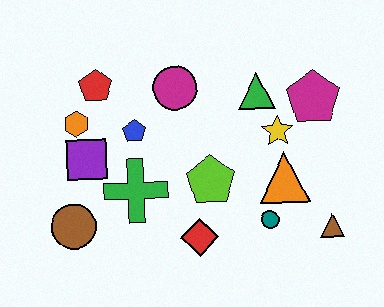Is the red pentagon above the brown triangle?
Yes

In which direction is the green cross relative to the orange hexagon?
The green cross is below the orange hexagon.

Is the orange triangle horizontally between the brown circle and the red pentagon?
No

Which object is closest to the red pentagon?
The orange hexagon is closest to the red pentagon.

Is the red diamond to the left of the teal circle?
Yes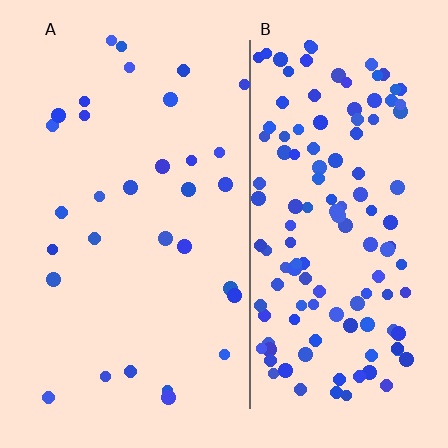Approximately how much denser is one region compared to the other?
Approximately 4.3× — region B over region A.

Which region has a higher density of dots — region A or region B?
B (the right).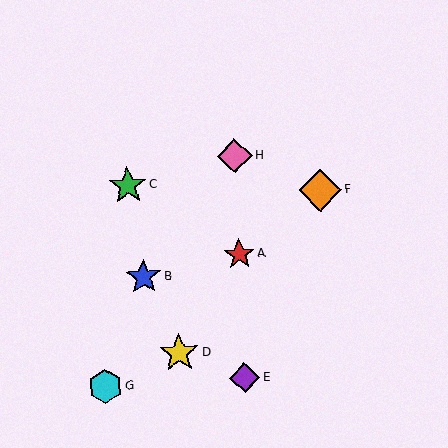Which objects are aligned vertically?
Objects A, E, H are aligned vertically.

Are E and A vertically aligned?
Yes, both are at x≈245.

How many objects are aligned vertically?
3 objects (A, E, H) are aligned vertically.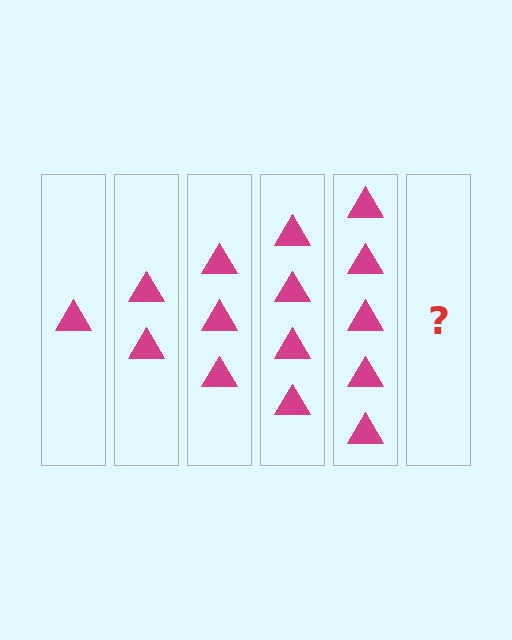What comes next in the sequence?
The next element should be 6 triangles.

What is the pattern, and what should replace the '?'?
The pattern is that each step adds one more triangle. The '?' should be 6 triangles.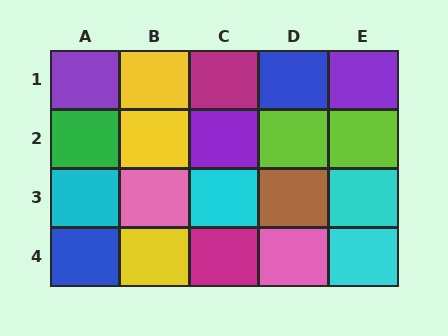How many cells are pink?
2 cells are pink.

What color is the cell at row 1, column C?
Magenta.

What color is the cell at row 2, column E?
Lime.